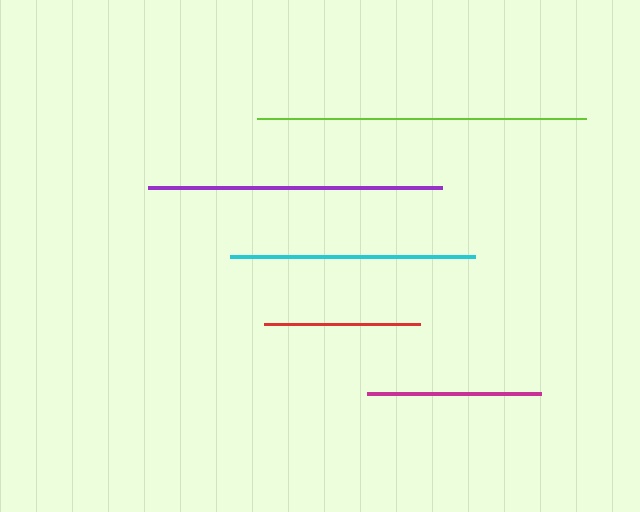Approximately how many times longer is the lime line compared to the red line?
The lime line is approximately 2.1 times the length of the red line.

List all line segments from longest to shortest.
From longest to shortest: lime, purple, cyan, magenta, red.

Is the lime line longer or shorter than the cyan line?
The lime line is longer than the cyan line.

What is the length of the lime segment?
The lime segment is approximately 328 pixels long.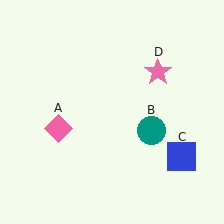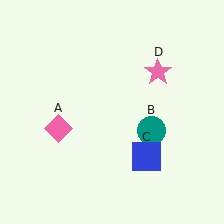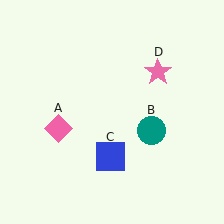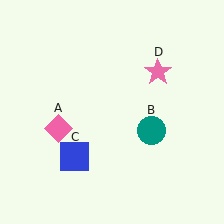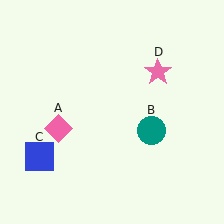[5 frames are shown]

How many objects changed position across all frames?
1 object changed position: blue square (object C).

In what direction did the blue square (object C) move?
The blue square (object C) moved left.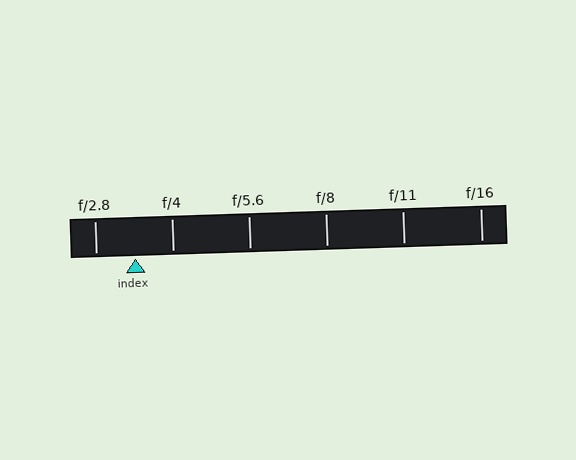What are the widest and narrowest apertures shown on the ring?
The widest aperture shown is f/2.8 and the narrowest is f/16.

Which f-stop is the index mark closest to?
The index mark is closest to f/4.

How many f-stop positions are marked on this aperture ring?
There are 6 f-stop positions marked.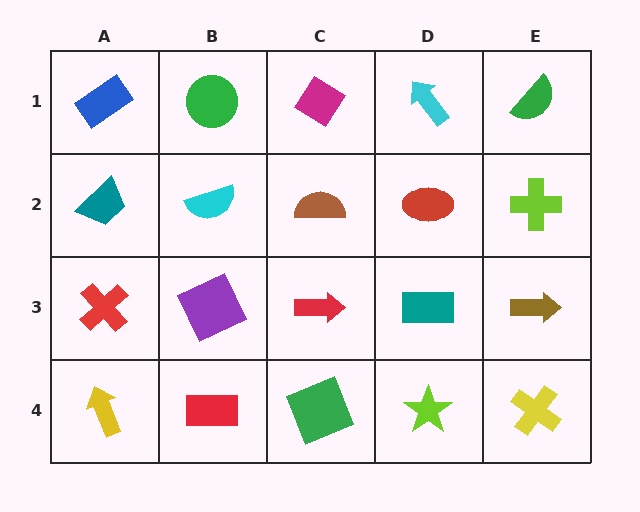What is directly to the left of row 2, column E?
A red ellipse.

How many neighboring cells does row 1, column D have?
3.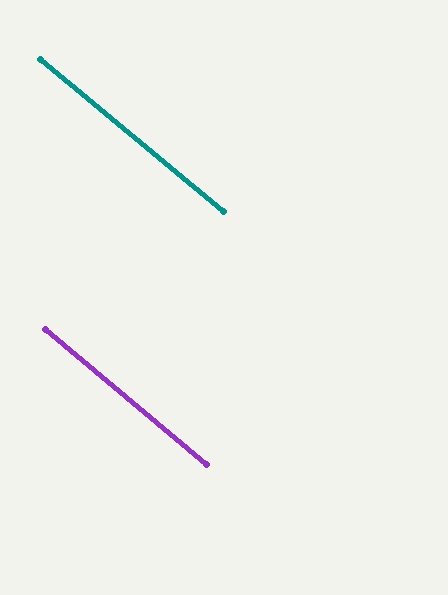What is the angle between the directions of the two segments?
Approximately 0 degrees.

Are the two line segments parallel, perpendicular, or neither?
Parallel — their directions differ by only 0.2°.